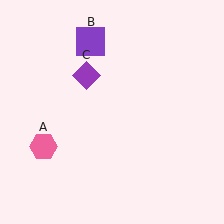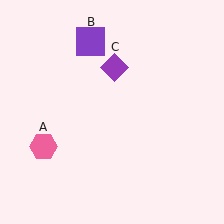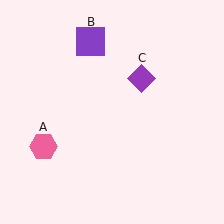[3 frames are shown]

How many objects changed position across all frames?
1 object changed position: purple diamond (object C).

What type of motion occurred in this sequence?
The purple diamond (object C) rotated clockwise around the center of the scene.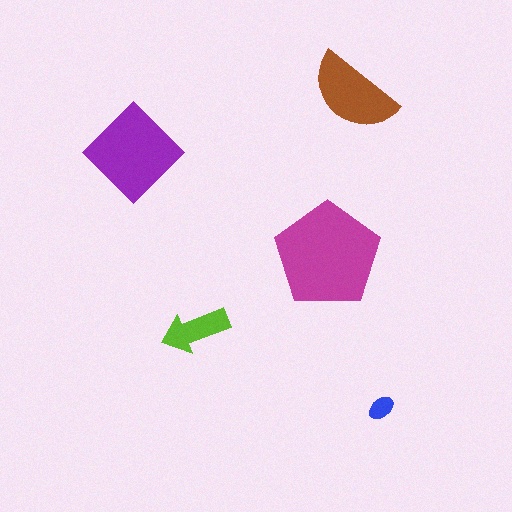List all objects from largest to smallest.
The magenta pentagon, the purple diamond, the brown semicircle, the lime arrow, the blue ellipse.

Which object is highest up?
The brown semicircle is topmost.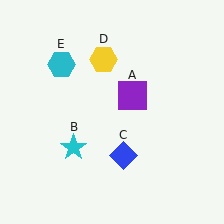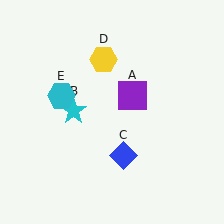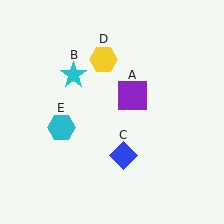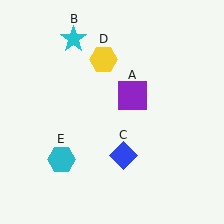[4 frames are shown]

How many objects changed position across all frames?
2 objects changed position: cyan star (object B), cyan hexagon (object E).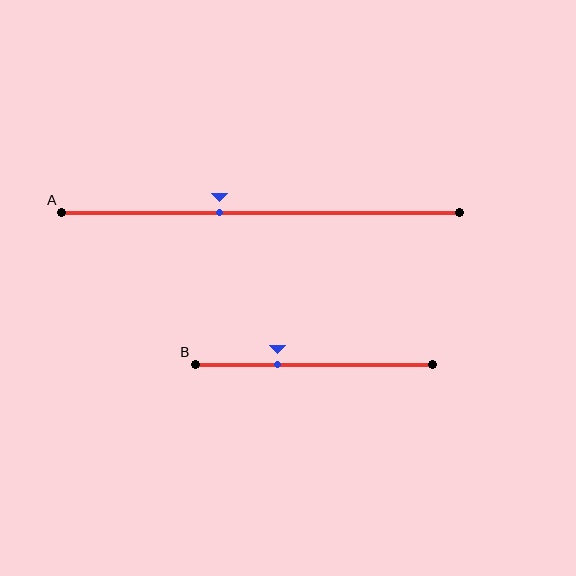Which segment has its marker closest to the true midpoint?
Segment A has its marker closest to the true midpoint.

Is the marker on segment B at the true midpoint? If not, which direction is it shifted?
No, the marker on segment B is shifted to the left by about 15% of the segment length.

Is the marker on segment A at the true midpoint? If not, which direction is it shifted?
No, the marker on segment A is shifted to the left by about 10% of the segment length.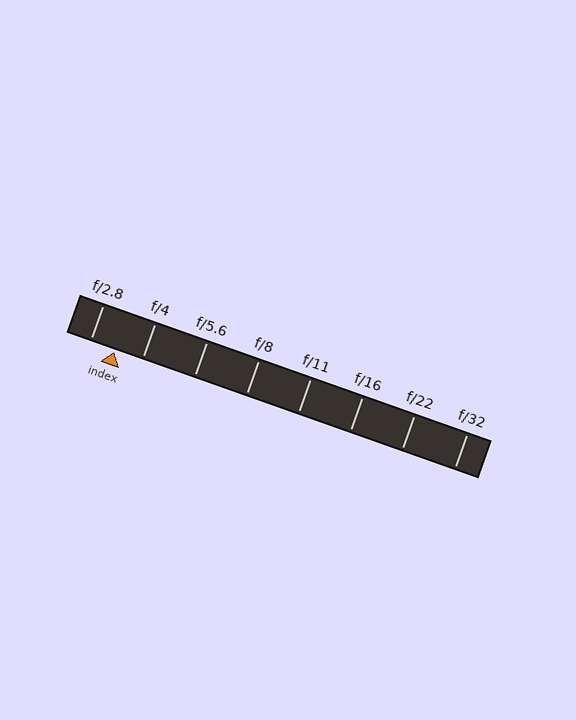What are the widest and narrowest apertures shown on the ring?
The widest aperture shown is f/2.8 and the narrowest is f/32.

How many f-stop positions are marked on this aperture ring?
There are 8 f-stop positions marked.